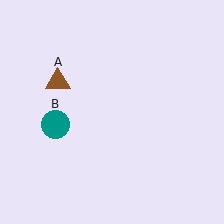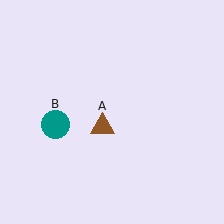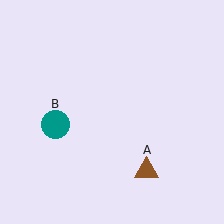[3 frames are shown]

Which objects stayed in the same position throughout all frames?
Teal circle (object B) remained stationary.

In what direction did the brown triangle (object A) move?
The brown triangle (object A) moved down and to the right.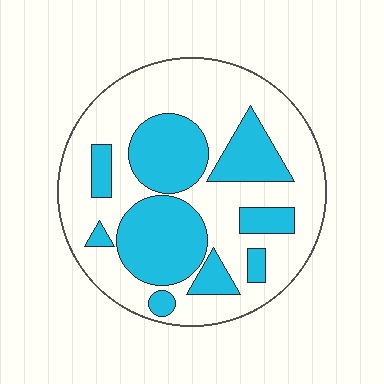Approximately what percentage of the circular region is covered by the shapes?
Approximately 35%.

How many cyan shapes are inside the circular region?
9.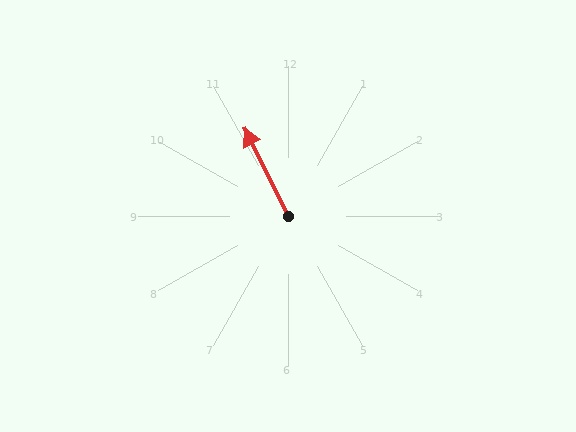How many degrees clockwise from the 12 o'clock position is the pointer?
Approximately 334 degrees.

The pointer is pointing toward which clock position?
Roughly 11 o'clock.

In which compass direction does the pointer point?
Northwest.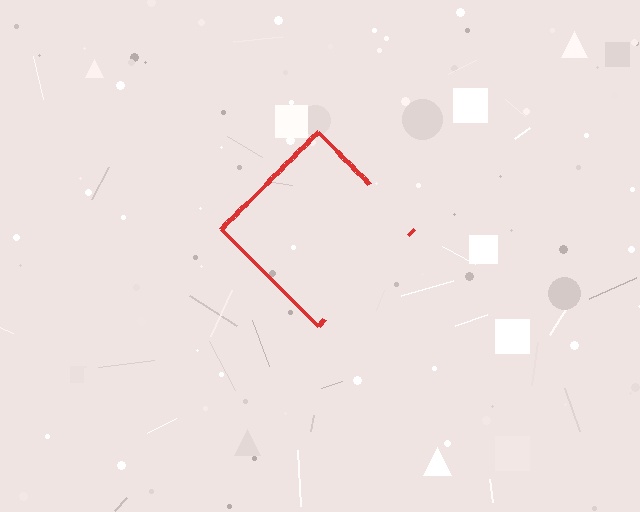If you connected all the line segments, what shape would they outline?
They would outline a diamond.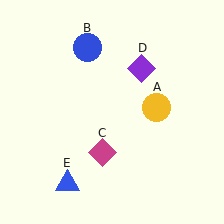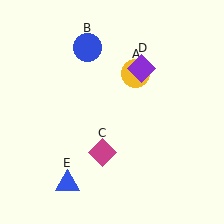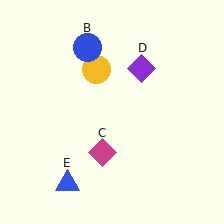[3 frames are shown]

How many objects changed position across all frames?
1 object changed position: yellow circle (object A).